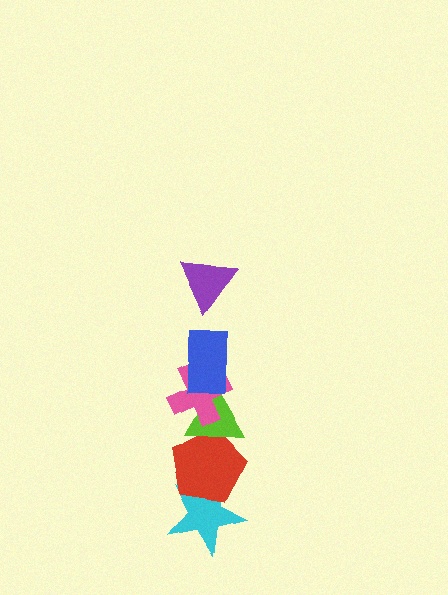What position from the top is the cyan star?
The cyan star is 6th from the top.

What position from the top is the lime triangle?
The lime triangle is 4th from the top.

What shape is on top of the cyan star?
The red pentagon is on top of the cyan star.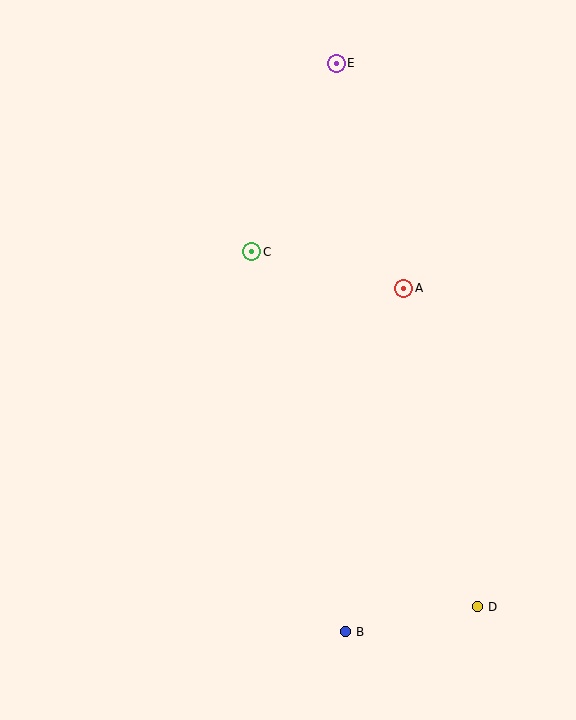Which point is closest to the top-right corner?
Point E is closest to the top-right corner.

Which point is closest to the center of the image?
Point C at (252, 252) is closest to the center.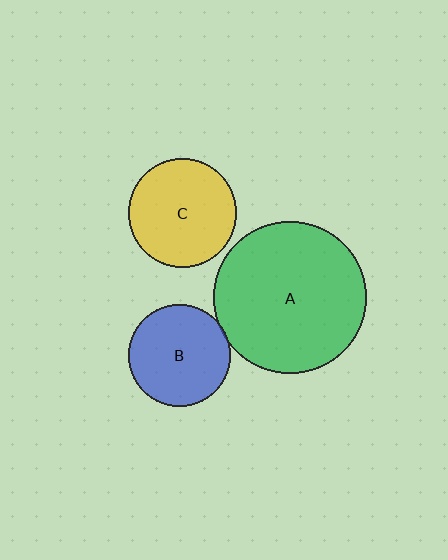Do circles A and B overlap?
Yes.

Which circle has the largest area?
Circle A (green).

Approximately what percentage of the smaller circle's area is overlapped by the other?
Approximately 5%.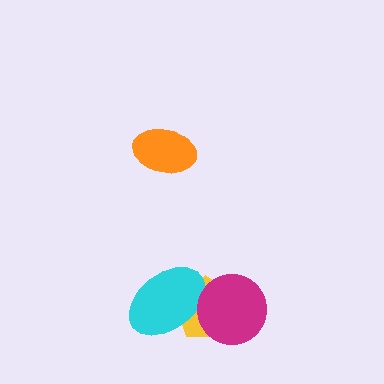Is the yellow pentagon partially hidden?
Yes, it is partially covered by another shape.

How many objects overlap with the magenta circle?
2 objects overlap with the magenta circle.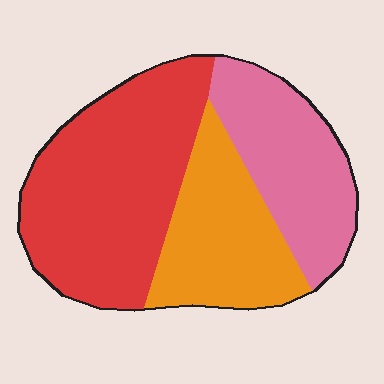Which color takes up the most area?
Red, at roughly 45%.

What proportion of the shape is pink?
Pink covers around 25% of the shape.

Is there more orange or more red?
Red.